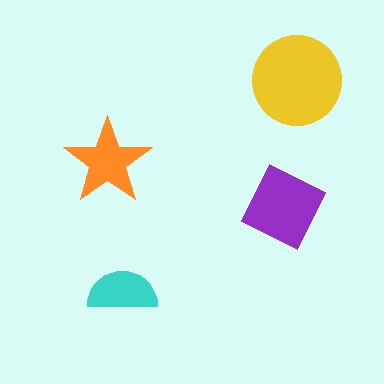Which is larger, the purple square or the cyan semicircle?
The purple square.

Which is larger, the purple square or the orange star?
The purple square.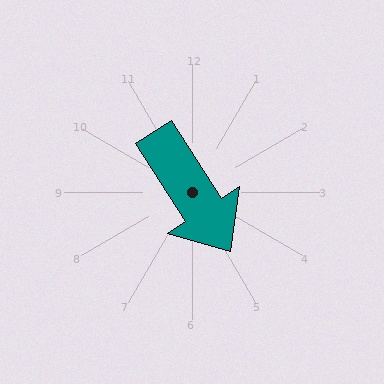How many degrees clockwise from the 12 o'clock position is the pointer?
Approximately 147 degrees.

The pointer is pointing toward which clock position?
Roughly 5 o'clock.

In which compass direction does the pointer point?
Southeast.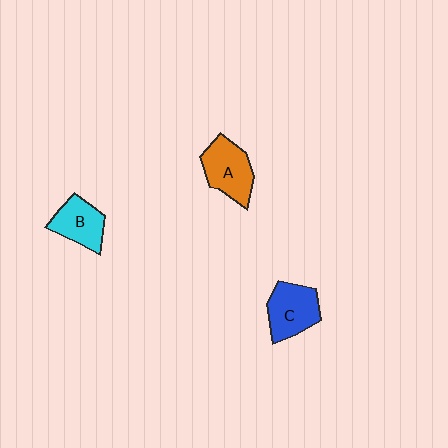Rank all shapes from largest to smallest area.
From largest to smallest: A (orange), C (blue), B (cyan).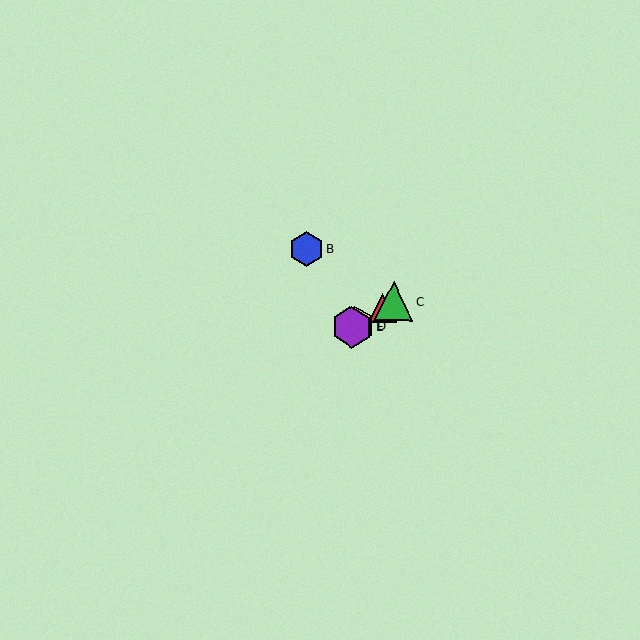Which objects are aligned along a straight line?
Objects A, C, D, E are aligned along a straight line.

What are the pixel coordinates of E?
Object E is at (352, 327).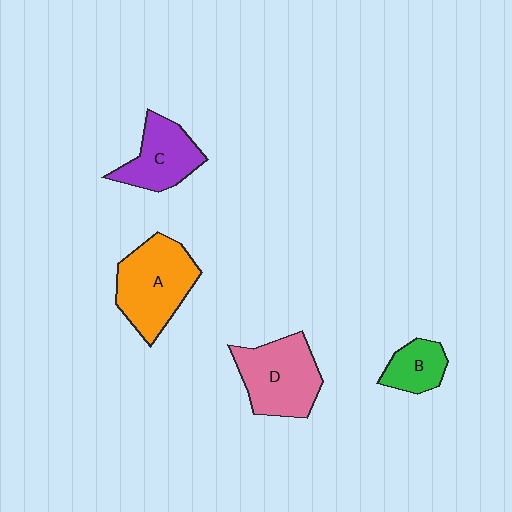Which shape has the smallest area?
Shape B (green).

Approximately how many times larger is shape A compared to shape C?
Approximately 1.4 times.